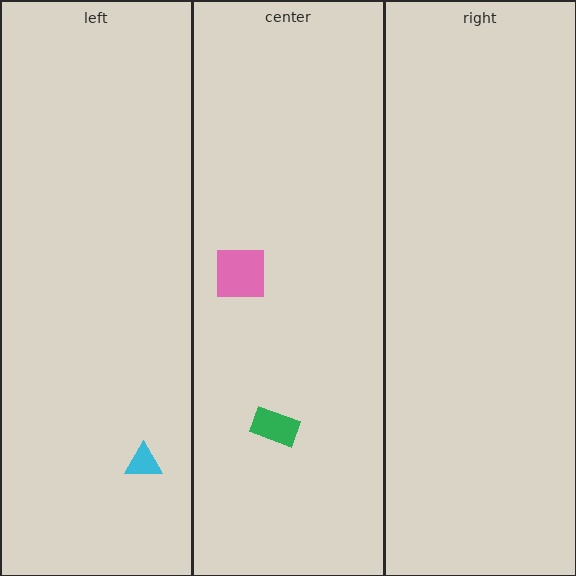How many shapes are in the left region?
1.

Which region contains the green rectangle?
The center region.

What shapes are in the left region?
The cyan triangle.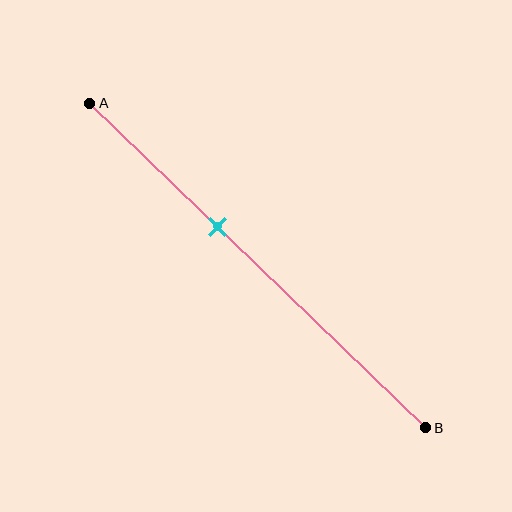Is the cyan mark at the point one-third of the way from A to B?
No, the mark is at about 40% from A, not at the 33% one-third point.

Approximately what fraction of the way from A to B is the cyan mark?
The cyan mark is approximately 40% of the way from A to B.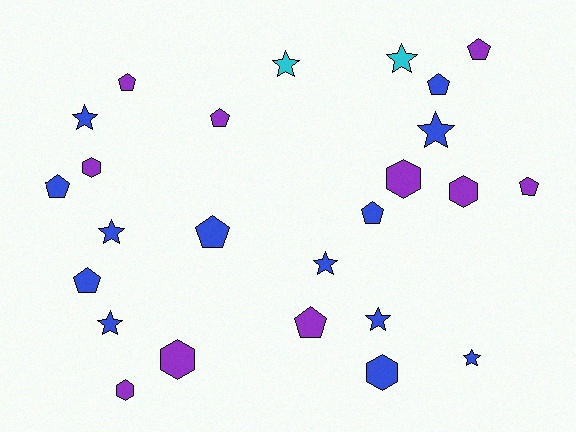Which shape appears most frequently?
Pentagon, with 10 objects.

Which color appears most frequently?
Blue, with 13 objects.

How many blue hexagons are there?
There is 1 blue hexagon.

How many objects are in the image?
There are 25 objects.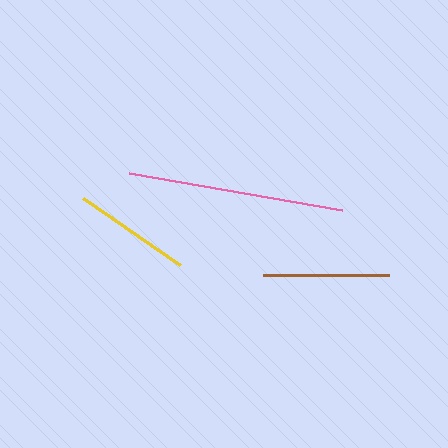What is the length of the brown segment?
The brown segment is approximately 126 pixels long.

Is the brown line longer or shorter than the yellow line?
The brown line is longer than the yellow line.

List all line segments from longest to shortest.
From longest to shortest: pink, brown, yellow.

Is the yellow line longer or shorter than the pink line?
The pink line is longer than the yellow line.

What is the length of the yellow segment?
The yellow segment is approximately 118 pixels long.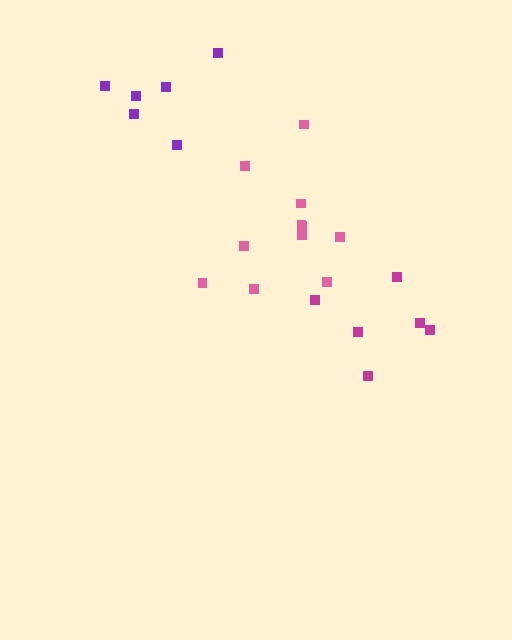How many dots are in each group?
Group 1: 6 dots, Group 2: 11 dots, Group 3: 6 dots (23 total).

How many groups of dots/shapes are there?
There are 3 groups.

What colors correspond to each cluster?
The clusters are colored: magenta, pink, purple.